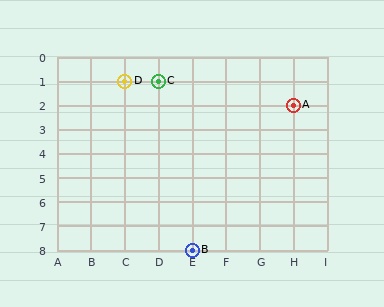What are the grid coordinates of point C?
Point C is at grid coordinates (D, 1).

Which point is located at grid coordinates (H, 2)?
Point A is at (H, 2).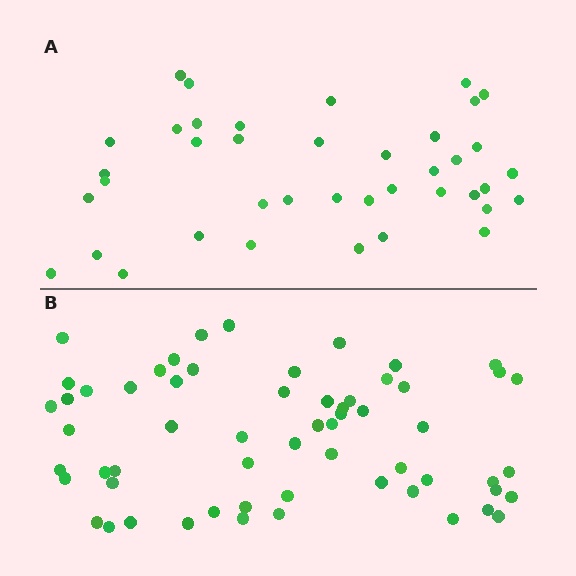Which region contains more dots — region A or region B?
Region B (the bottom region) has more dots.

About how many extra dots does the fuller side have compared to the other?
Region B has approximately 20 more dots than region A.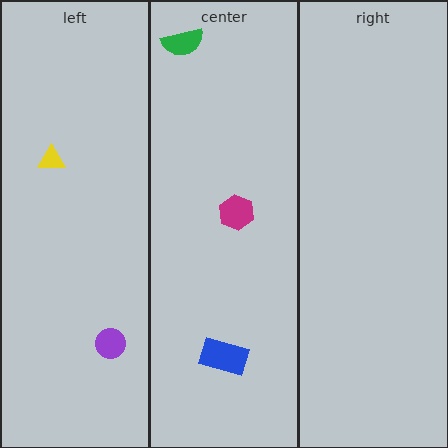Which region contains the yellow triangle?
The left region.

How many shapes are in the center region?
3.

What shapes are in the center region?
The green semicircle, the blue rectangle, the magenta hexagon.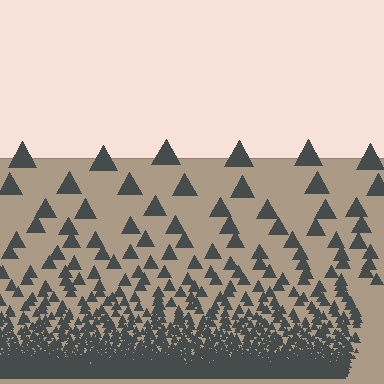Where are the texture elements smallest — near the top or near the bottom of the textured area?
Near the bottom.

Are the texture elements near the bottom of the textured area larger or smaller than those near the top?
Smaller. The gradient is inverted — elements near the bottom are smaller and denser.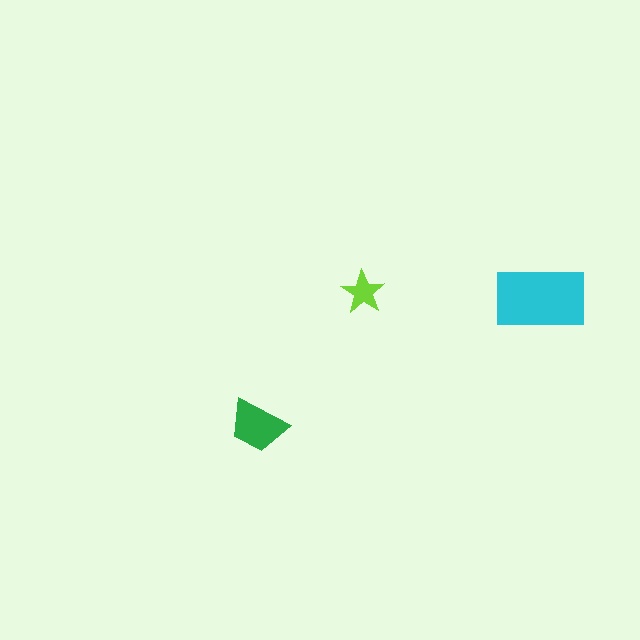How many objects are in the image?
There are 3 objects in the image.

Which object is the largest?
The cyan rectangle.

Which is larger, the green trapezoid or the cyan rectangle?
The cyan rectangle.